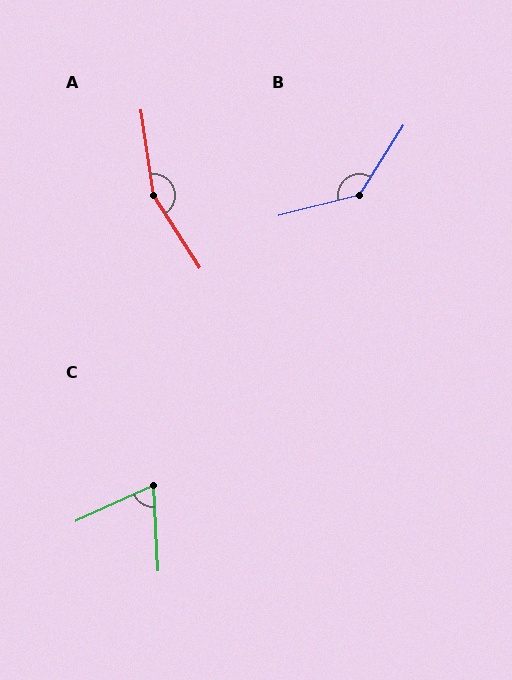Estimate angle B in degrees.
Approximately 136 degrees.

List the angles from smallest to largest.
C (68°), B (136°), A (156°).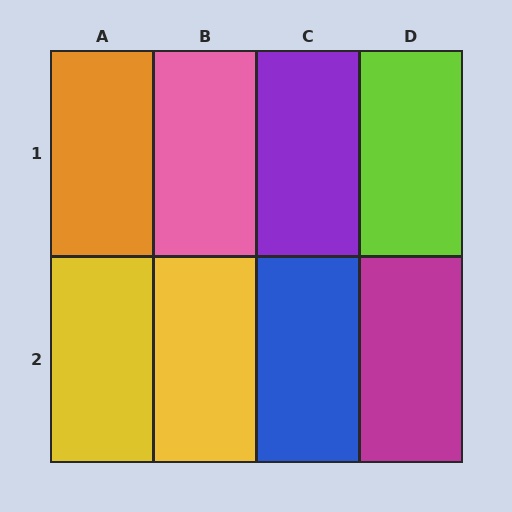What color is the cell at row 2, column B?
Yellow.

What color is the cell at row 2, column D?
Magenta.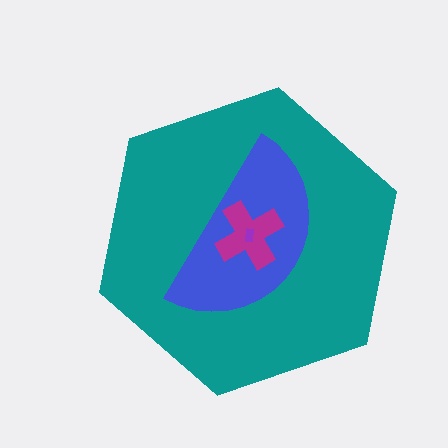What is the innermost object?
The purple rectangle.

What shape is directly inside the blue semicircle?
The magenta cross.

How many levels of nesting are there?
4.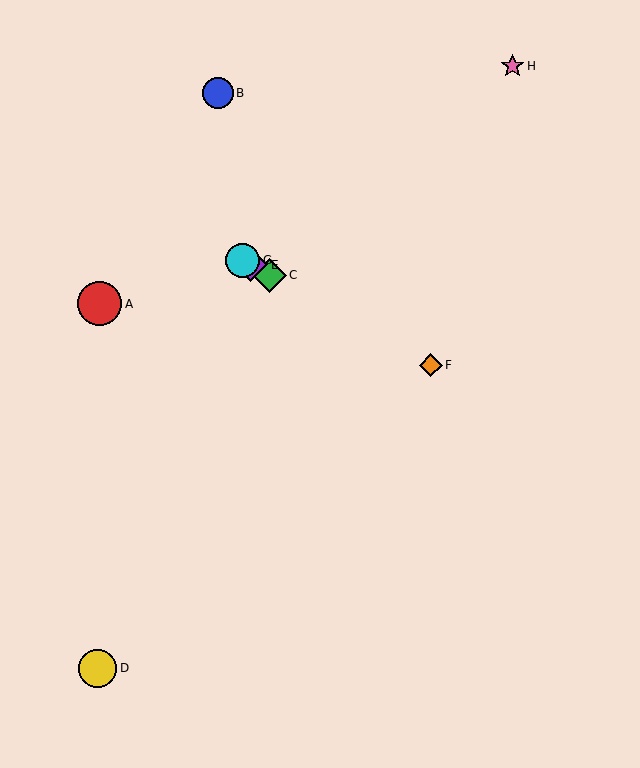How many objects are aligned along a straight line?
4 objects (C, E, F, G) are aligned along a straight line.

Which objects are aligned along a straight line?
Objects C, E, F, G are aligned along a straight line.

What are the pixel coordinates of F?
Object F is at (431, 365).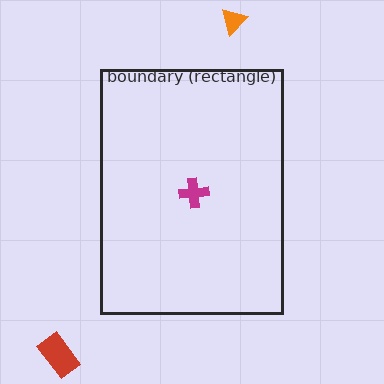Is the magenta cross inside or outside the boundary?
Inside.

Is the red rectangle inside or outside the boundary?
Outside.